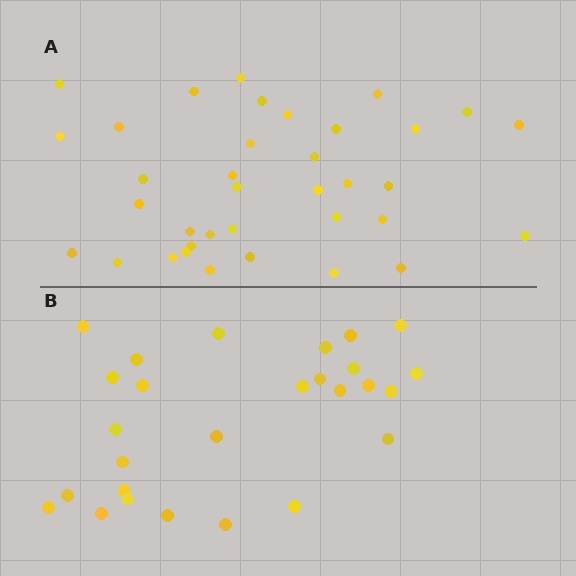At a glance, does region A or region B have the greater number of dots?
Region A (the top region) has more dots.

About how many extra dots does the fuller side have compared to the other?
Region A has roughly 8 or so more dots than region B.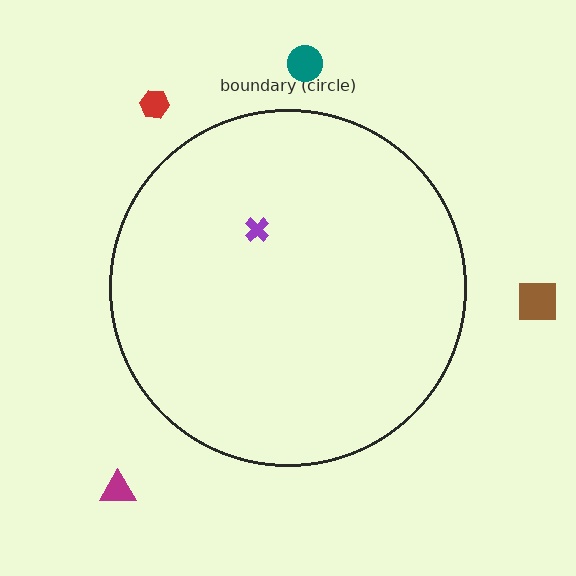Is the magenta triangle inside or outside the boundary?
Outside.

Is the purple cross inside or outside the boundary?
Inside.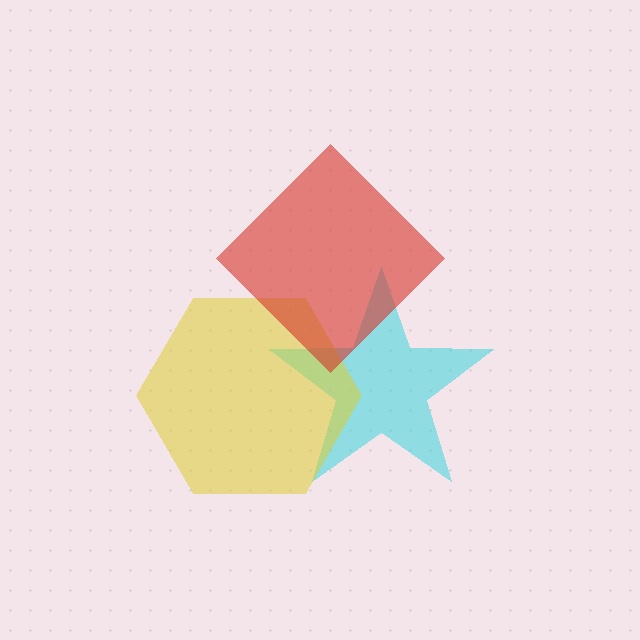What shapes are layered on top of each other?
The layered shapes are: a cyan star, a yellow hexagon, a red diamond.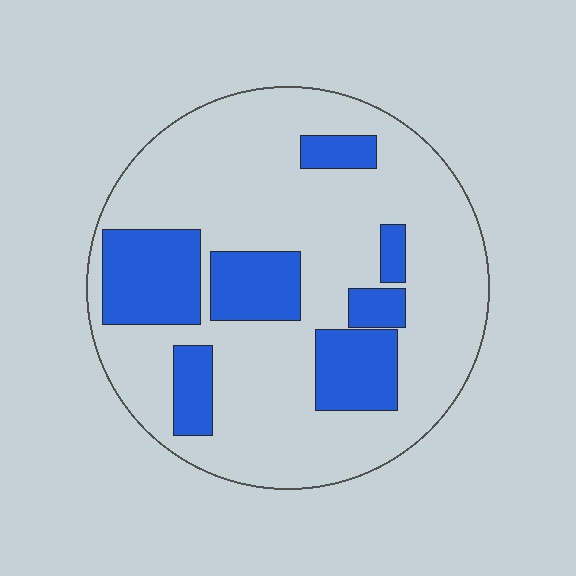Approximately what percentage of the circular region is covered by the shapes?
Approximately 25%.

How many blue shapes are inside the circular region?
7.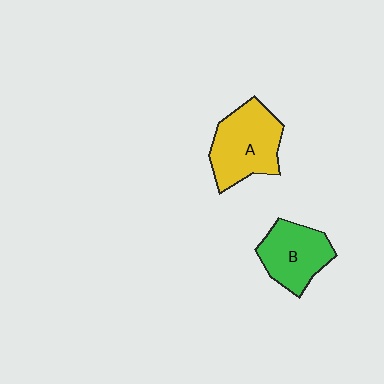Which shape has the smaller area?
Shape B (green).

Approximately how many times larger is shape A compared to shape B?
Approximately 1.2 times.